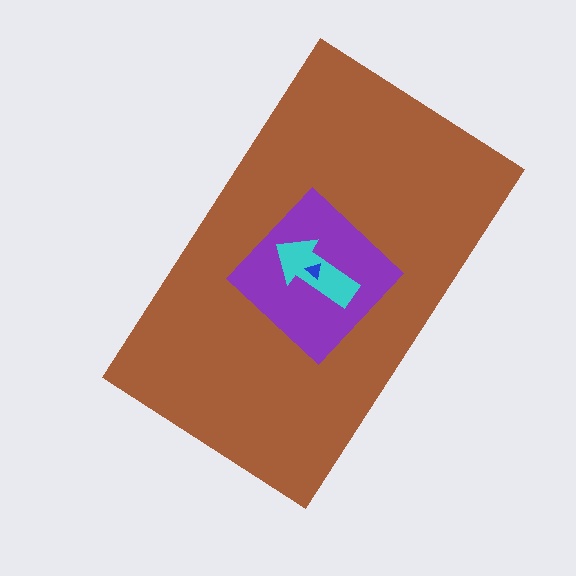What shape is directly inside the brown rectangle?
The purple diamond.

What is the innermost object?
The blue triangle.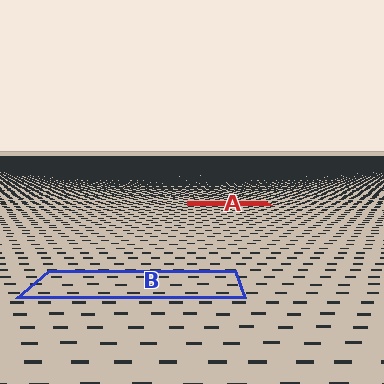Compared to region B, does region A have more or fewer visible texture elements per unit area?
Region A has more texture elements per unit area — they are packed more densely because it is farther away.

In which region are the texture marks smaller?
The texture marks are smaller in region A, because it is farther away.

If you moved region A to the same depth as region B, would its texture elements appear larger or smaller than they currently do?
They would appear larger. At a closer depth, the same texture elements are projected at a bigger on-screen size.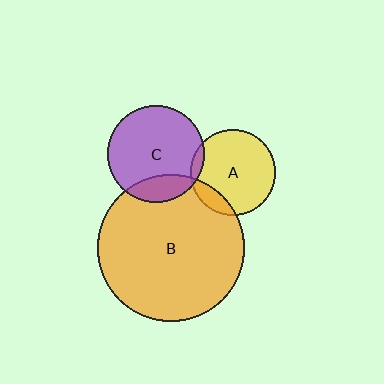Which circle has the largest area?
Circle B (orange).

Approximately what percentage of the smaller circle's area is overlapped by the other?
Approximately 5%.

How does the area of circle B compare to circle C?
Approximately 2.3 times.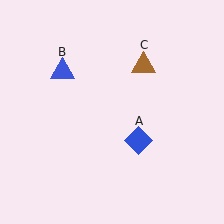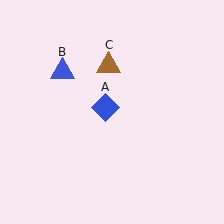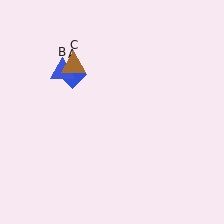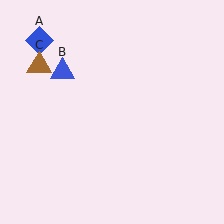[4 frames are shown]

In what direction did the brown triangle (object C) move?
The brown triangle (object C) moved left.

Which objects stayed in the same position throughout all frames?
Blue triangle (object B) remained stationary.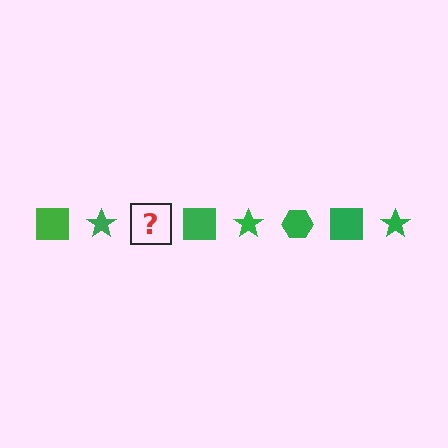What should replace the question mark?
The question mark should be replaced with a green hexagon.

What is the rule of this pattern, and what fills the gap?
The rule is that the pattern cycles through square, star, hexagon shapes in green. The gap should be filled with a green hexagon.